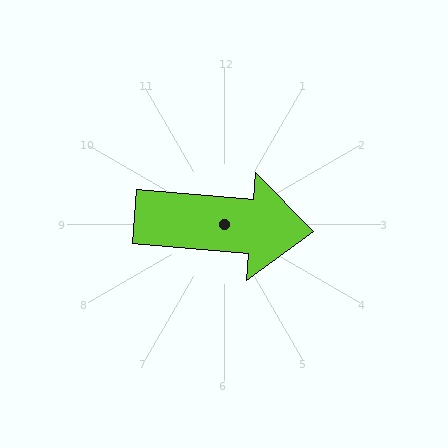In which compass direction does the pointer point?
East.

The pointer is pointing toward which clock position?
Roughly 3 o'clock.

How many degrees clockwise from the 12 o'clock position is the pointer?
Approximately 95 degrees.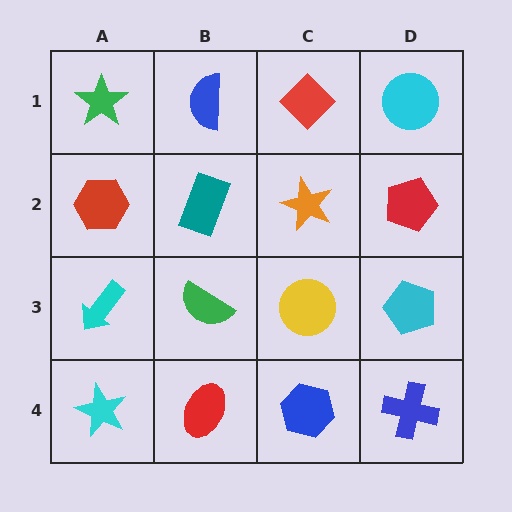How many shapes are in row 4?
4 shapes.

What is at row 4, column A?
A cyan star.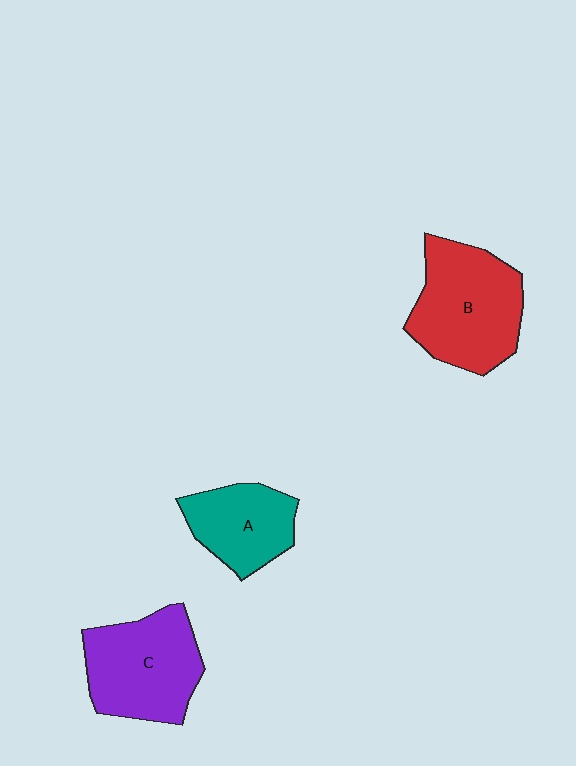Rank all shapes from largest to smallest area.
From largest to smallest: B (red), C (purple), A (teal).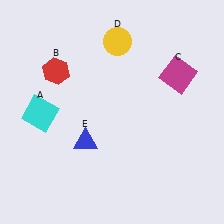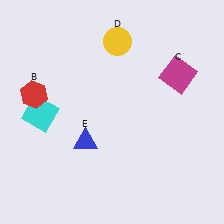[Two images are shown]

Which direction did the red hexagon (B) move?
The red hexagon (B) moved down.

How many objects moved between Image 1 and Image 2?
1 object moved between the two images.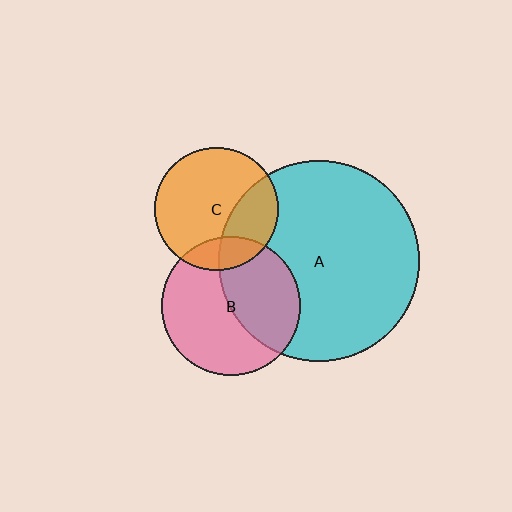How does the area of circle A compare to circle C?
Approximately 2.7 times.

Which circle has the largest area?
Circle A (cyan).